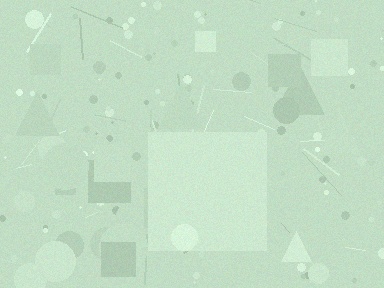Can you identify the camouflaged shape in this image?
The camouflaged shape is a square.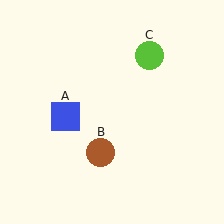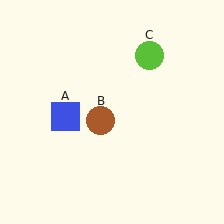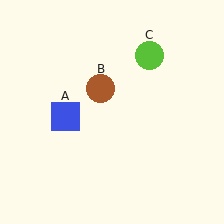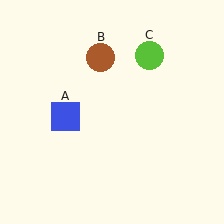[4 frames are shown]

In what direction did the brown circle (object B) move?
The brown circle (object B) moved up.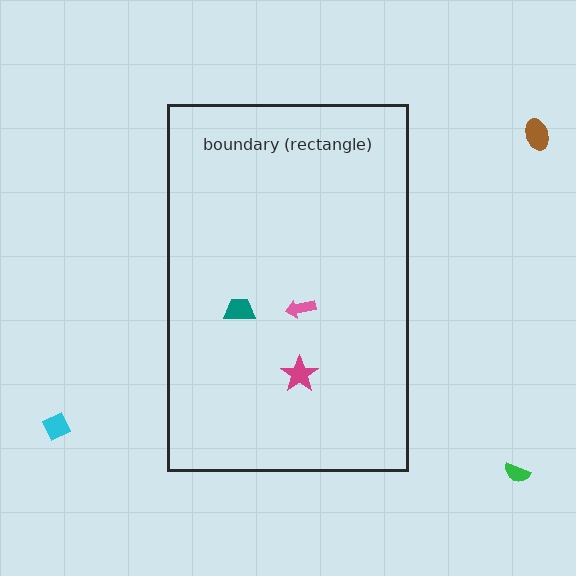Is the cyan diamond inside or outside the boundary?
Outside.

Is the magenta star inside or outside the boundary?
Inside.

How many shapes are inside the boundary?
3 inside, 3 outside.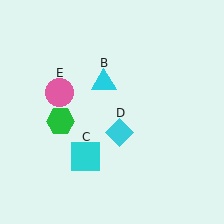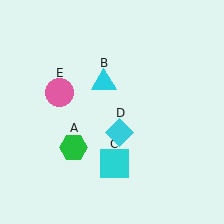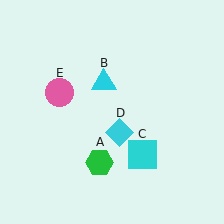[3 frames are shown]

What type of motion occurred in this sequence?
The green hexagon (object A), cyan square (object C) rotated counterclockwise around the center of the scene.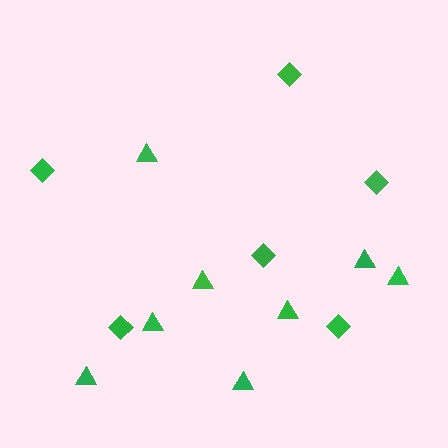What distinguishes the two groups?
There are 2 groups: one group of diamonds (6) and one group of triangles (8).